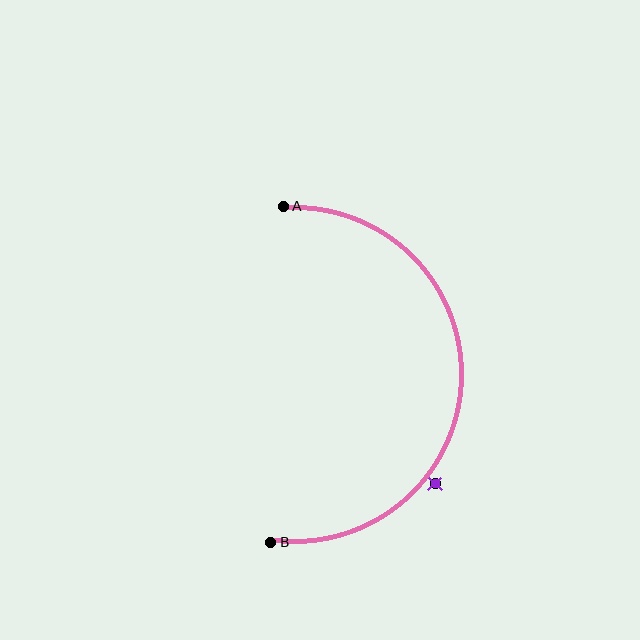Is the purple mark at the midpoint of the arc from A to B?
No — the purple mark does not lie on the arc at all. It sits slightly outside the curve.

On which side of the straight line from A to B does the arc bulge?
The arc bulges to the right of the straight line connecting A and B.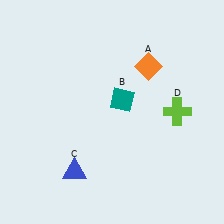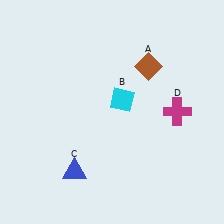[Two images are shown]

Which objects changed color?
A changed from orange to brown. B changed from teal to cyan. D changed from lime to magenta.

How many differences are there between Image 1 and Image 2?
There are 3 differences between the two images.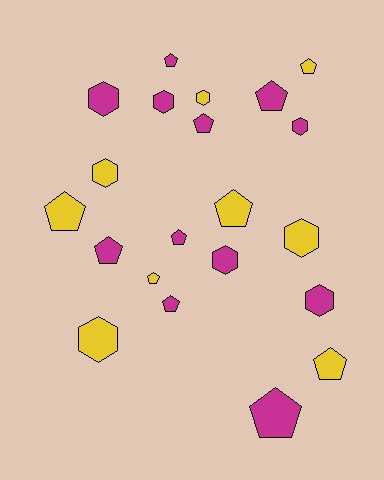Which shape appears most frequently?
Pentagon, with 12 objects.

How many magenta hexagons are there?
There are 5 magenta hexagons.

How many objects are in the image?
There are 21 objects.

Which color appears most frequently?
Magenta, with 12 objects.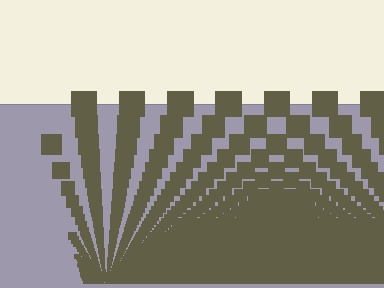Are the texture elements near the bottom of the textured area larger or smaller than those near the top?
Smaller. The gradient is inverted — elements near the bottom are smaller and denser.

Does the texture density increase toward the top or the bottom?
Density increases toward the bottom.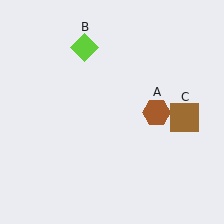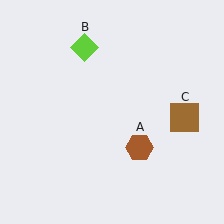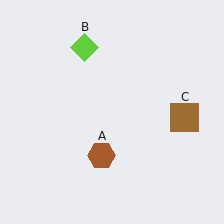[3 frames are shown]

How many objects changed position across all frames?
1 object changed position: brown hexagon (object A).